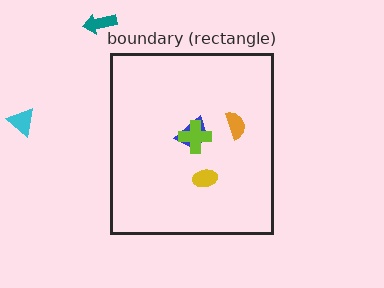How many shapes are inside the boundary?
4 inside, 2 outside.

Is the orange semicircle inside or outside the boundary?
Inside.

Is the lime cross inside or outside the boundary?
Inside.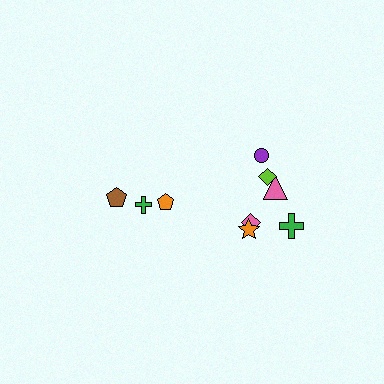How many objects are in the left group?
There are 3 objects.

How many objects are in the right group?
There are 6 objects.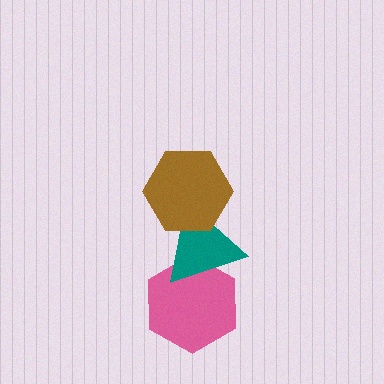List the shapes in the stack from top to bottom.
From top to bottom: the brown hexagon, the teal triangle, the pink hexagon.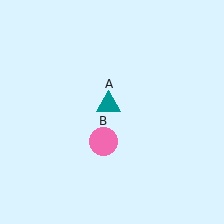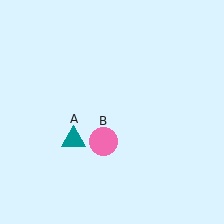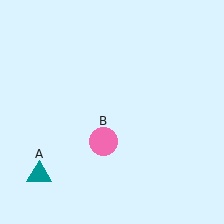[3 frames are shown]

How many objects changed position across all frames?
1 object changed position: teal triangle (object A).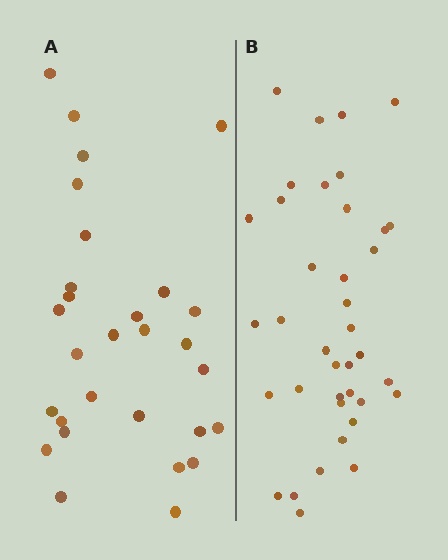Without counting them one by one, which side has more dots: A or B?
Region B (the right region) has more dots.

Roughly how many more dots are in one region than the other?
Region B has roughly 8 or so more dots than region A.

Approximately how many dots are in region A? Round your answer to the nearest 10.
About 30 dots. (The exact count is 29, which rounds to 30.)